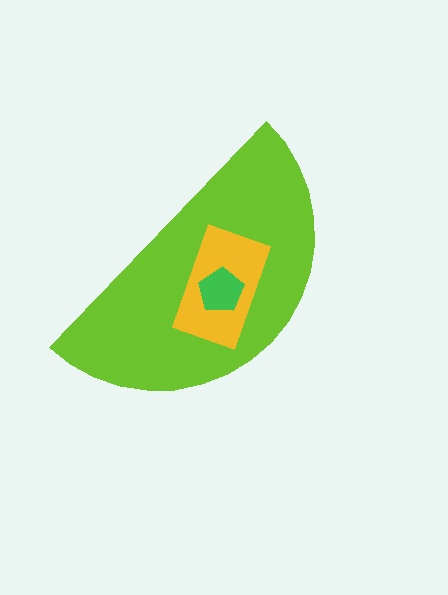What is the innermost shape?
The green pentagon.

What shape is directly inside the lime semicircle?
The yellow rectangle.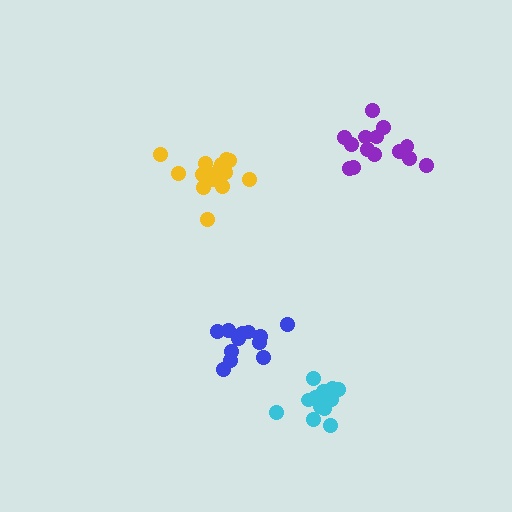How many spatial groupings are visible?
There are 4 spatial groupings.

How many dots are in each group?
Group 1: 16 dots, Group 2: 14 dots, Group 3: 12 dots, Group 4: 13 dots (55 total).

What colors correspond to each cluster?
The clusters are colored: yellow, purple, blue, cyan.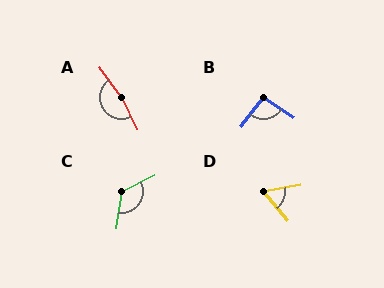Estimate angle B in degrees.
Approximately 93 degrees.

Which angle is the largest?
A, at approximately 168 degrees.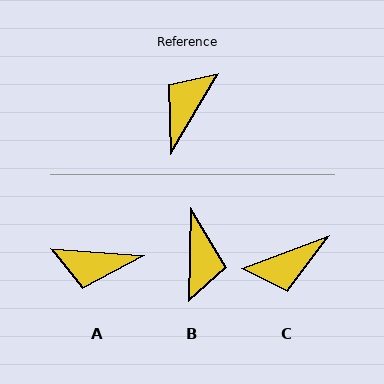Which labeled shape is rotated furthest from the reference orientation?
B, about 151 degrees away.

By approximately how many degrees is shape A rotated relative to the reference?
Approximately 116 degrees counter-clockwise.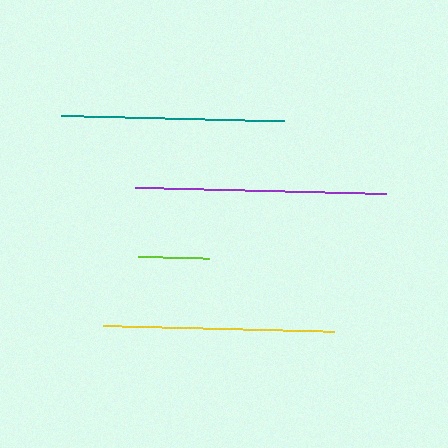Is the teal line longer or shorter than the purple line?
The purple line is longer than the teal line.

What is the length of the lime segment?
The lime segment is approximately 71 pixels long.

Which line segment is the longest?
The purple line is the longest at approximately 251 pixels.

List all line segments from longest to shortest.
From longest to shortest: purple, yellow, teal, lime.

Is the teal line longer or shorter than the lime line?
The teal line is longer than the lime line.